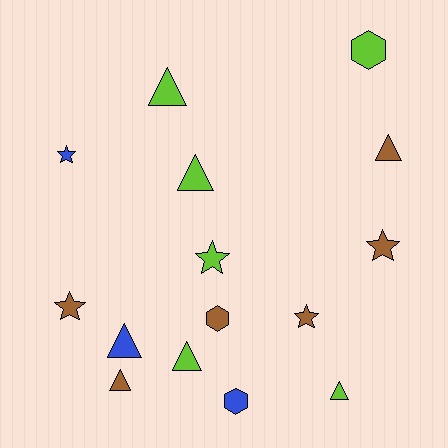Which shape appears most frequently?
Triangle, with 7 objects.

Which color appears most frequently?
Brown, with 6 objects.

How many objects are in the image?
There are 15 objects.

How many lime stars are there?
There is 1 lime star.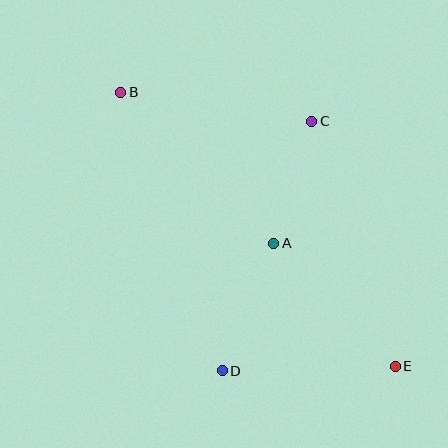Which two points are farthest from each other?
Points B and E are farthest from each other.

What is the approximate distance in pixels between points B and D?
The distance between B and D is approximately 296 pixels.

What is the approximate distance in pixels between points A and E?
The distance between A and E is approximately 173 pixels.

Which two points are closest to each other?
Points A and C are closest to each other.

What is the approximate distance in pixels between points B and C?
The distance between B and C is approximately 193 pixels.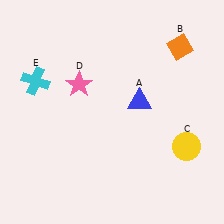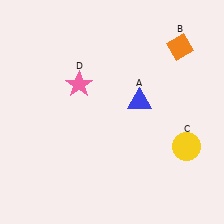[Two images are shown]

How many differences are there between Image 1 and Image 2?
There is 1 difference between the two images.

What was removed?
The cyan cross (E) was removed in Image 2.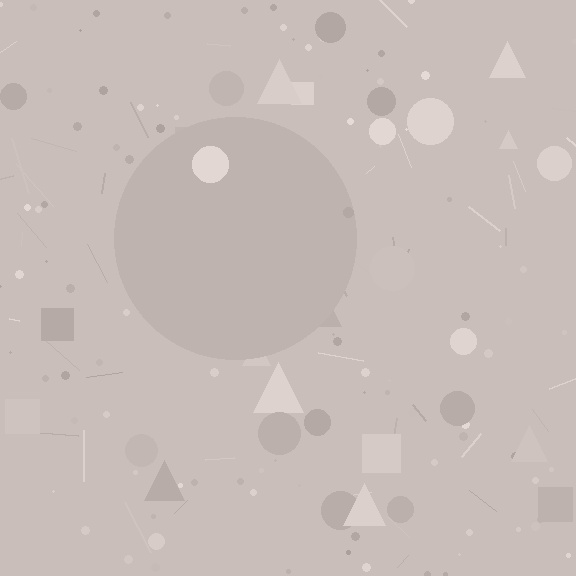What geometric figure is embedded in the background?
A circle is embedded in the background.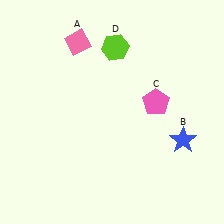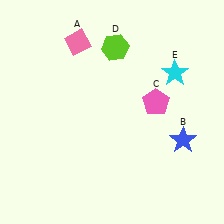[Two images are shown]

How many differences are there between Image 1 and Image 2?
There is 1 difference between the two images.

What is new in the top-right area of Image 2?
A cyan star (E) was added in the top-right area of Image 2.